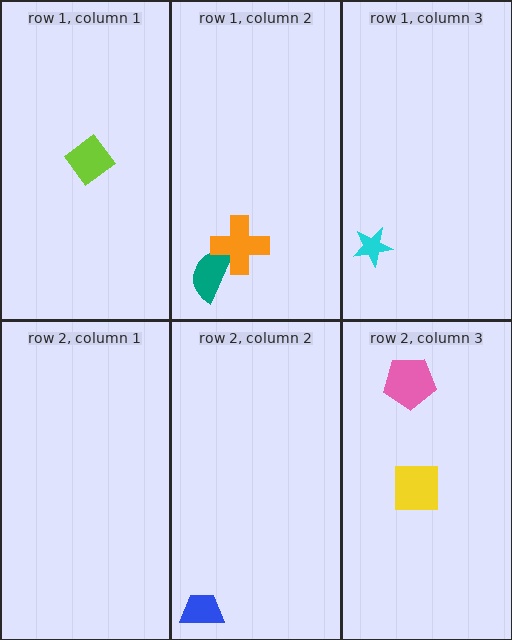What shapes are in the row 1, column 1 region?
The lime diamond.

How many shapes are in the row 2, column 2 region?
1.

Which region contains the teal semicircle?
The row 1, column 2 region.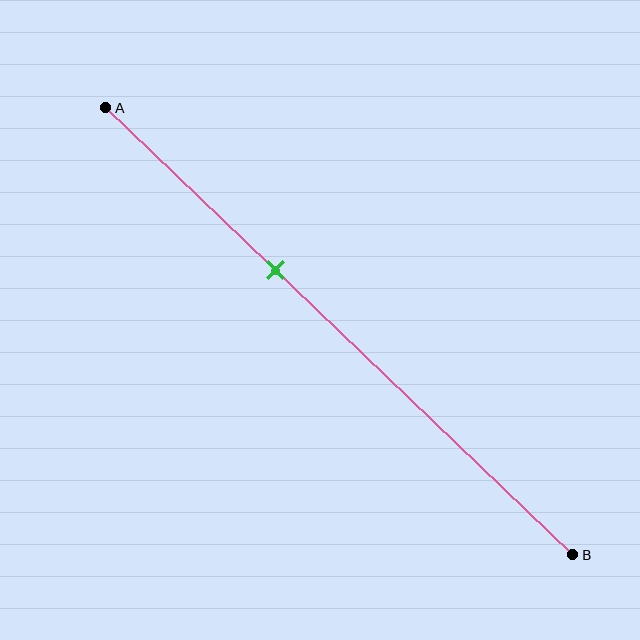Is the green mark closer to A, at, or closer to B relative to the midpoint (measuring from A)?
The green mark is closer to point A than the midpoint of segment AB.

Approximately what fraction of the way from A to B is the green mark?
The green mark is approximately 35% of the way from A to B.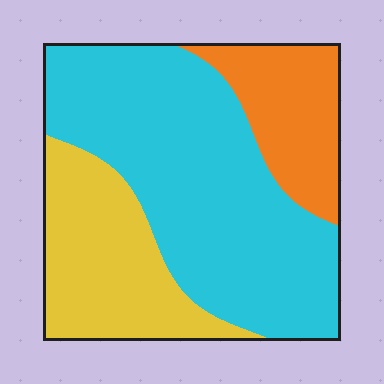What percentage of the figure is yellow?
Yellow takes up between a sixth and a third of the figure.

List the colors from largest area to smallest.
From largest to smallest: cyan, yellow, orange.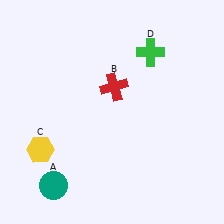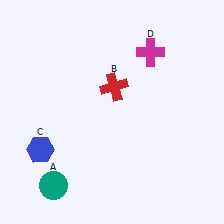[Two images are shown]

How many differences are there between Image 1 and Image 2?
There are 2 differences between the two images.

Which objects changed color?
C changed from yellow to blue. D changed from green to magenta.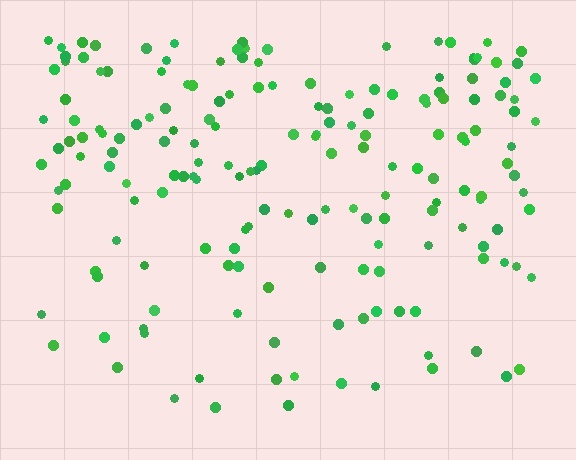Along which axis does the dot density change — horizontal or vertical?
Vertical.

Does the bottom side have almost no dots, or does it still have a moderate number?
Still a moderate number, just noticeably fewer than the top.